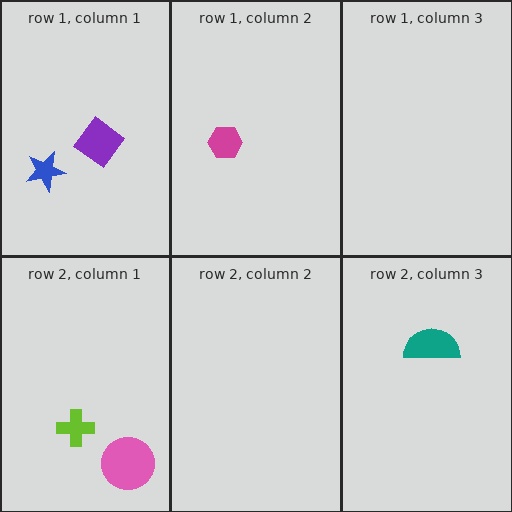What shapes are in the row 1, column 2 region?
The magenta hexagon.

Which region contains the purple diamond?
The row 1, column 1 region.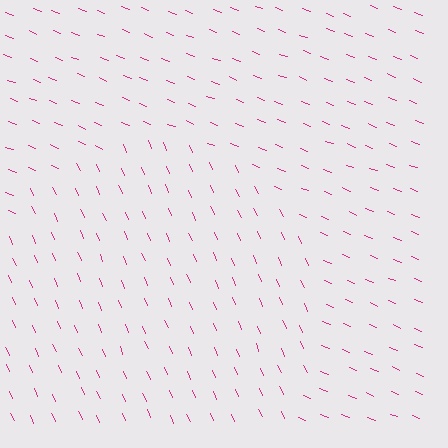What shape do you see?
I see a circle.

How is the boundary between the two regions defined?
The boundary is defined purely by a change in line orientation (approximately 45 degrees difference). All lines are the same color and thickness.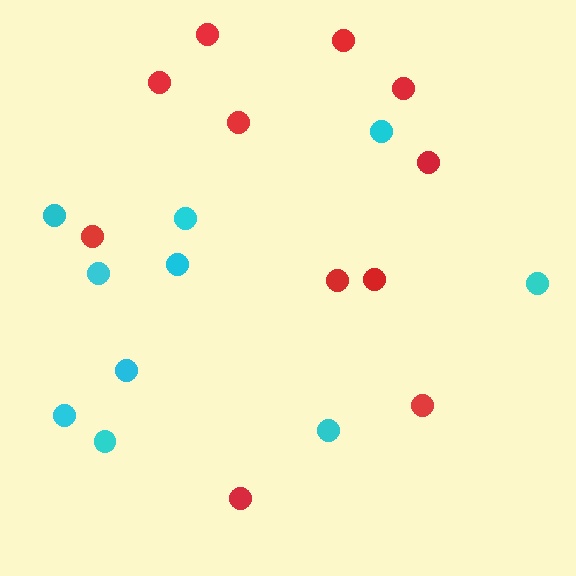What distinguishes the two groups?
There are 2 groups: one group of red circles (11) and one group of cyan circles (10).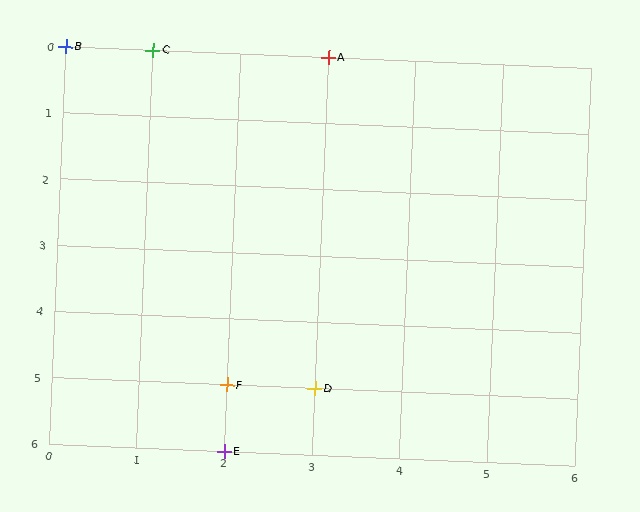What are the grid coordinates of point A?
Point A is at grid coordinates (3, 0).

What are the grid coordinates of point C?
Point C is at grid coordinates (1, 0).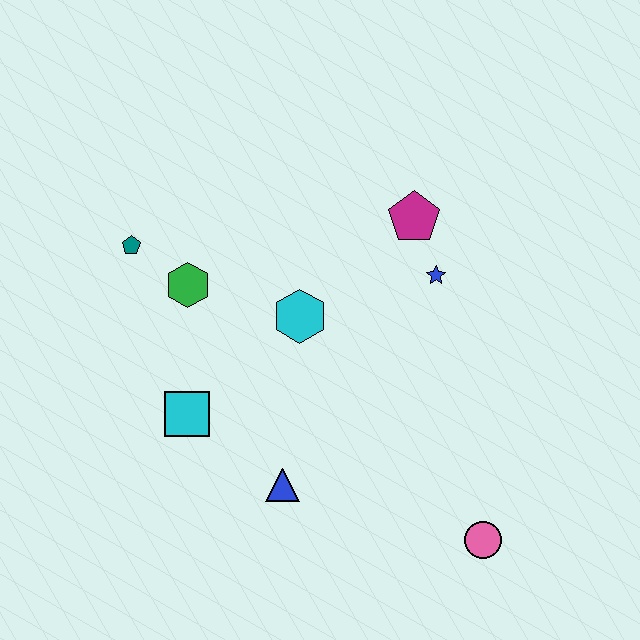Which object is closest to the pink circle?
The blue triangle is closest to the pink circle.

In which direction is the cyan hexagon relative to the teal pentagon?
The cyan hexagon is to the right of the teal pentagon.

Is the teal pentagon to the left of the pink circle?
Yes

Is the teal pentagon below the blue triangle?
No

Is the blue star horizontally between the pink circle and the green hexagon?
Yes